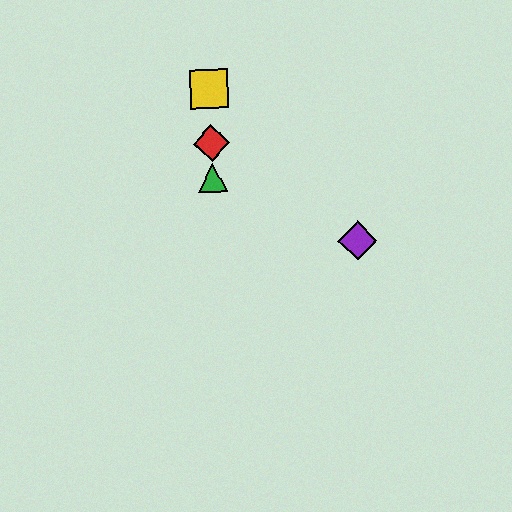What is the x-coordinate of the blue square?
The blue square is at x≈209.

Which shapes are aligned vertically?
The red diamond, the blue square, the green triangle, the yellow square are aligned vertically.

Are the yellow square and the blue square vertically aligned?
Yes, both are at x≈209.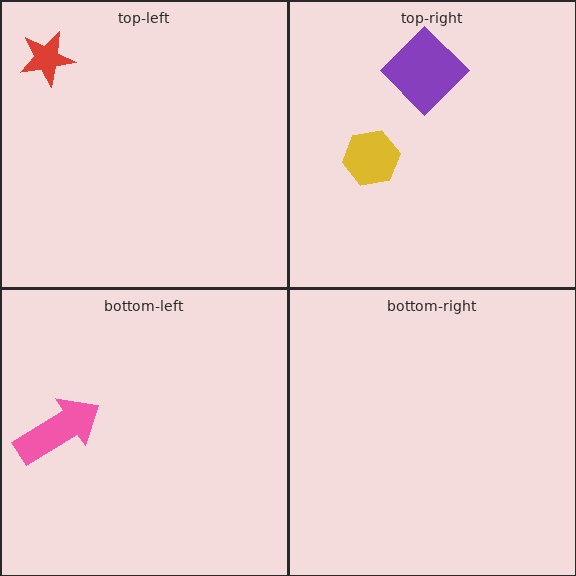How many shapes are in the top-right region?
2.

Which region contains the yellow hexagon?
The top-right region.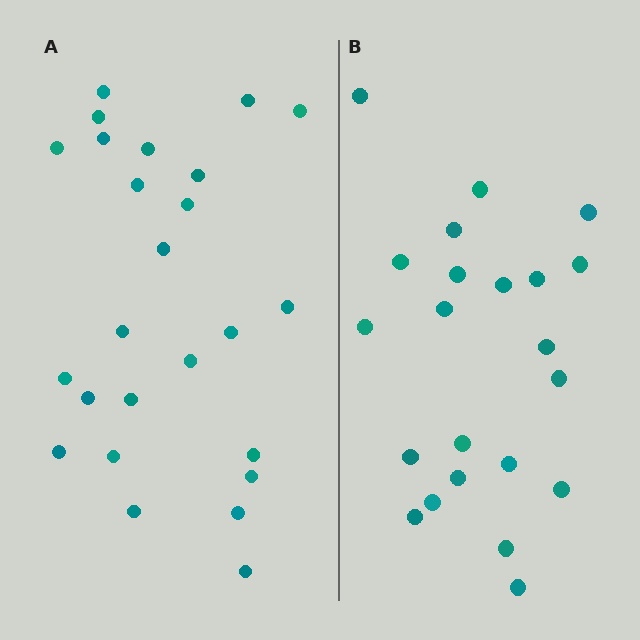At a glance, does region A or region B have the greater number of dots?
Region A (the left region) has more dots.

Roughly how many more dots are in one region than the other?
Region A has just a few more — roughly 2 or 3 more dots than region B.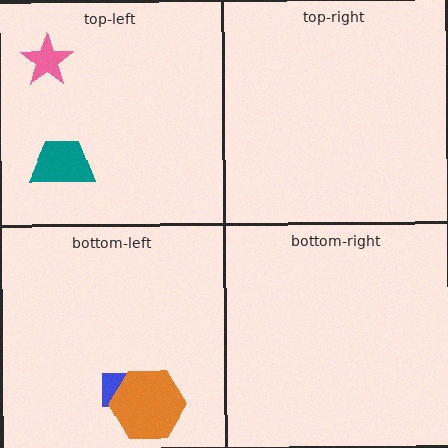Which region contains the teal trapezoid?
The top-left region.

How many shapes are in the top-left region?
2.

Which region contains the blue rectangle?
The bottom-left region.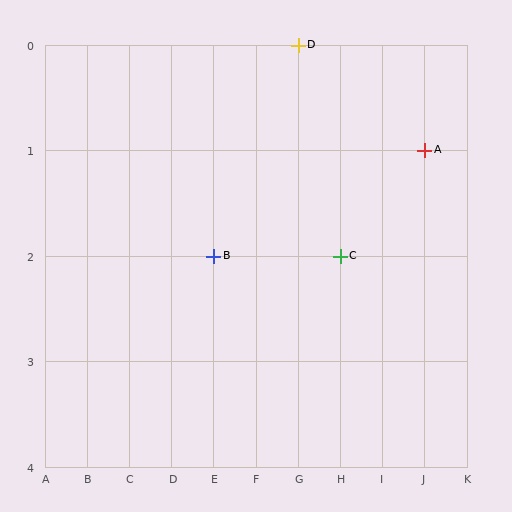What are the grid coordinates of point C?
Point C is at grid coordinates (H, 2).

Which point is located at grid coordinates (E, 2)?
Point B is at (E, 2).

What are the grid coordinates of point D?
Point D is at grid coordinates (G, 0).